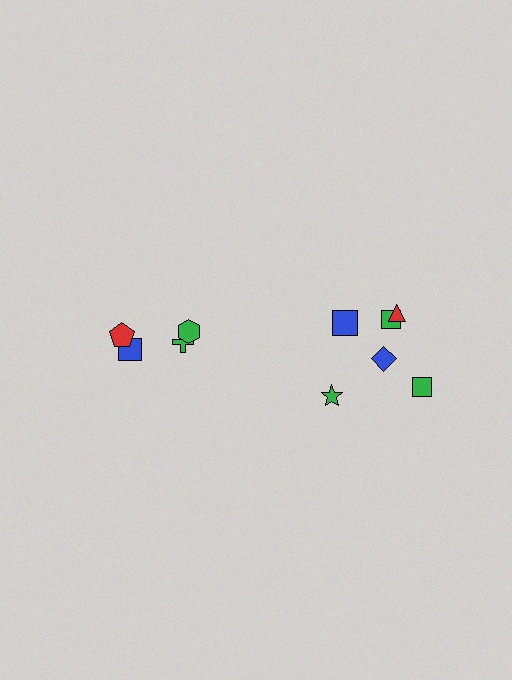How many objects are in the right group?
There are 6 objects.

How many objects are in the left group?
There are 4 objects.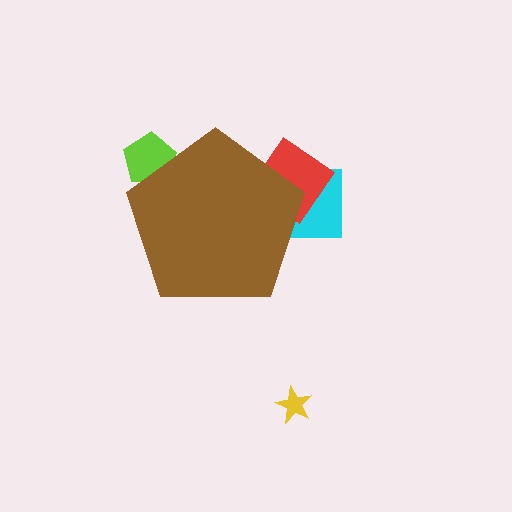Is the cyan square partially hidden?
Yes, the cyan square is partially hidden behind the brown pentagon.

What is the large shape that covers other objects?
A brown pentagon.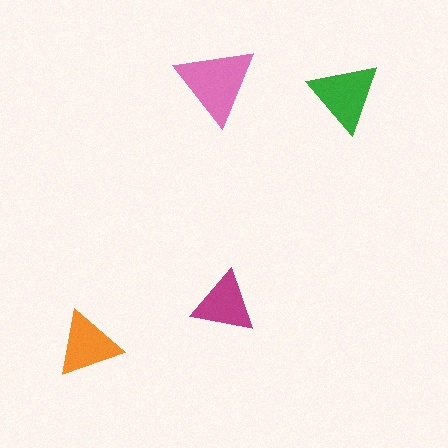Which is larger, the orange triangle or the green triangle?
The green one.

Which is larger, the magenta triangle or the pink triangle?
The pink one.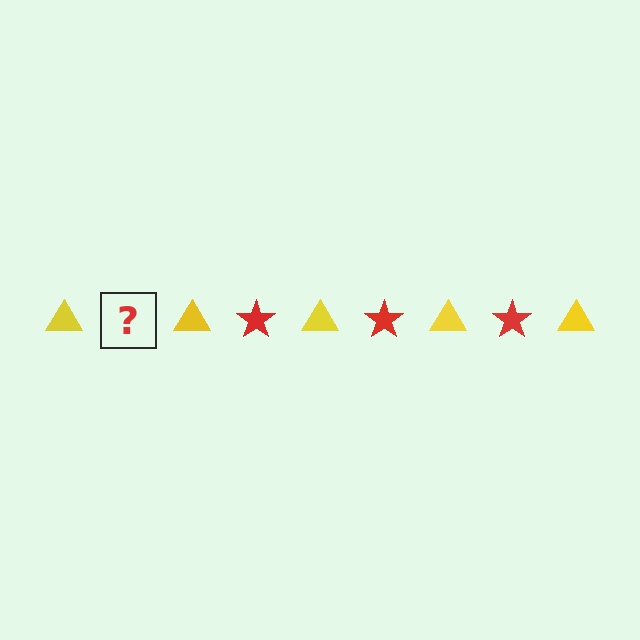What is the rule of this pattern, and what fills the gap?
The rule is that the pattern alternates between yellow triangle and red star. The gap should be filled with a red star.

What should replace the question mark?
The question mark should be replaced with a red star.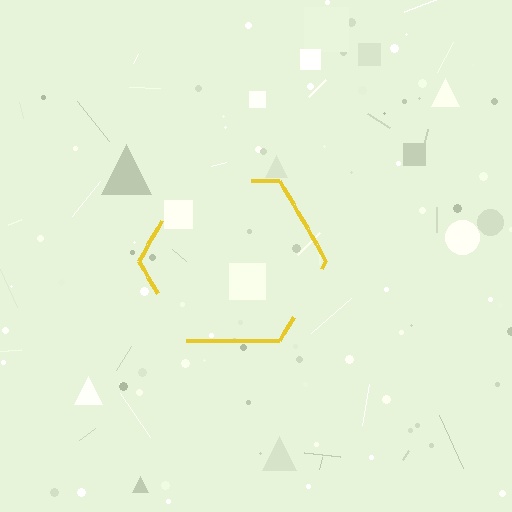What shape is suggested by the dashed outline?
The dashed outline suggests a hexagon.